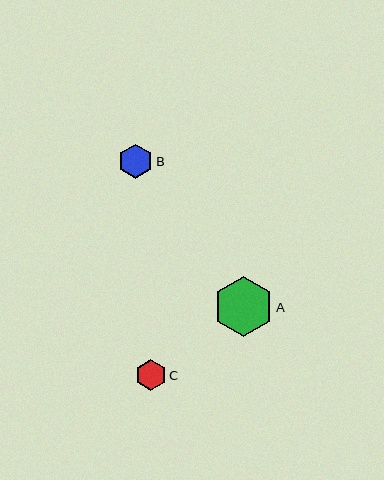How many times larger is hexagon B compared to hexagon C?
Hexagon B is approximately 1.1 times the size of hexagon C.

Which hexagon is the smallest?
Hexagon C is the smallest with a size of approximately 31 pixels.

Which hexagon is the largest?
Hexagon A is the largest with a size of approximately 59 pixels.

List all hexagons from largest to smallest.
From largest to smallest: A, B, C.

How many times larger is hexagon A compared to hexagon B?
Hexagon A is approximately 1.7 times the size of hexagon B.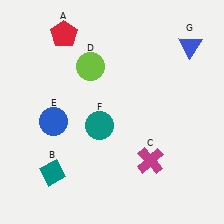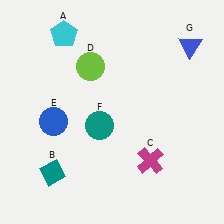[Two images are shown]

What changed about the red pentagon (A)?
In Image 1, A is red. In Image 2, it changed to cyan.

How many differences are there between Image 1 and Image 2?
There is 1 difference between the two images.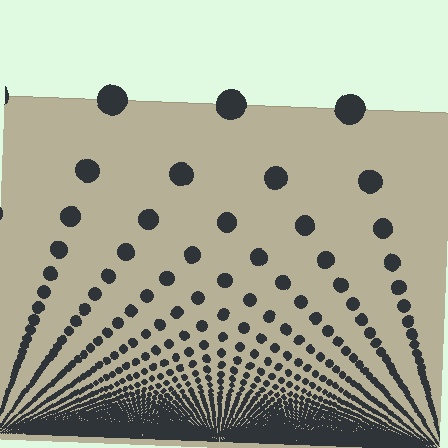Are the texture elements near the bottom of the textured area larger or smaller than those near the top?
Smaller. The gradient is inverted — elements near the bottom are smaller and denser.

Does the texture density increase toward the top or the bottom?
Density increases toward the bottom.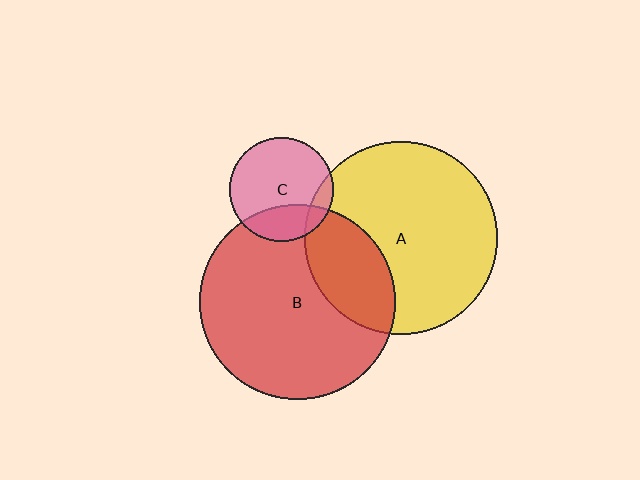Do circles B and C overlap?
Yes.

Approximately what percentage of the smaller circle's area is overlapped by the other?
Approximately 25%.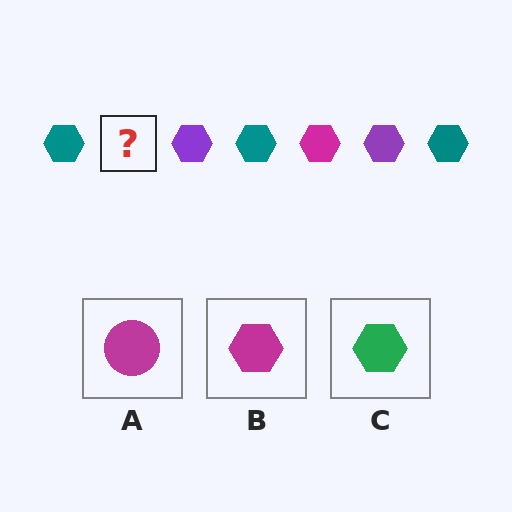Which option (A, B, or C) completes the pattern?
B.